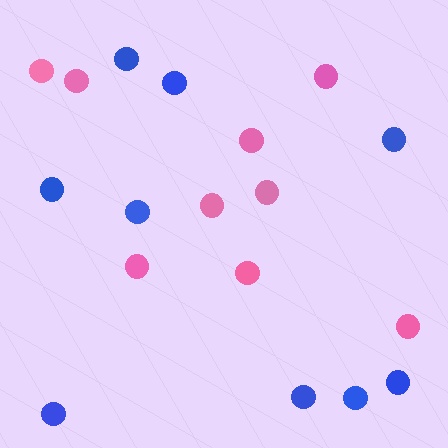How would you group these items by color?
There are 2 groups: one group of blue circles (9) and one group of pink circles (9).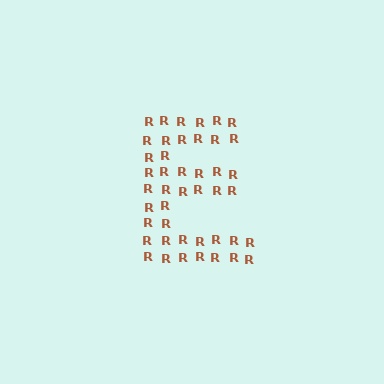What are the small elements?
The small elements are letter R's.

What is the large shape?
The large shape is the letter E.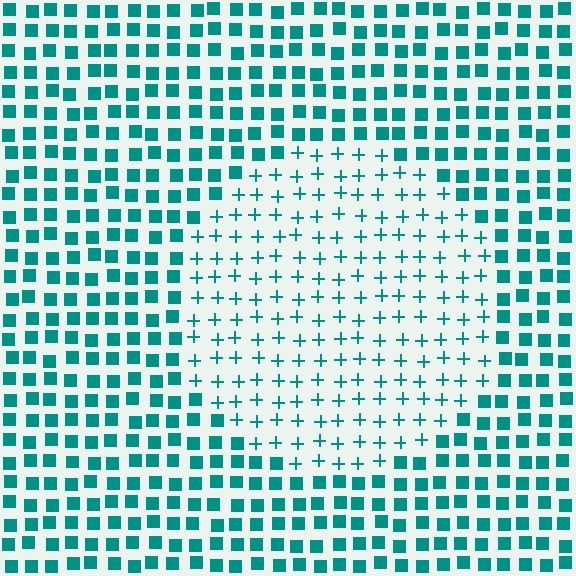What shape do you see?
I see a circle.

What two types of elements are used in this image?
The image uses plus signs inside the circle region and squares outside it.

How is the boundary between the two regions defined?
The boundary is defined by a change in element shape: plus signs inside vs. squares outside. All elements share the same color and spacing.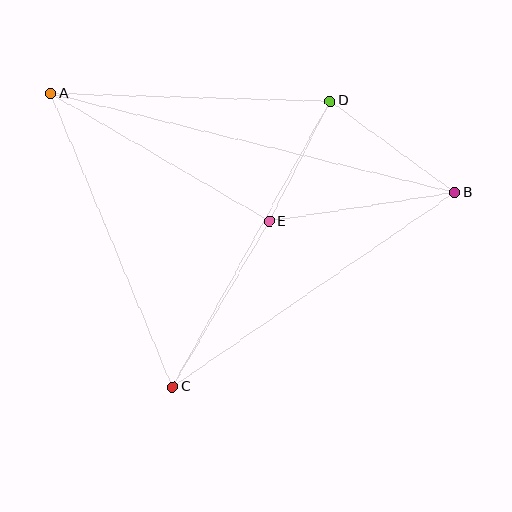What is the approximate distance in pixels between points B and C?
The distance between B and C is approximately 343 pixels.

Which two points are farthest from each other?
Points A and B are farthest from each other.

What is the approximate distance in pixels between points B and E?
The distance between B and E is approximately 188 pixels.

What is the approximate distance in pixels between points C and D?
The distance between C and D is approximately 326 pixels.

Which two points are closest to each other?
Points D and E are closest to each other.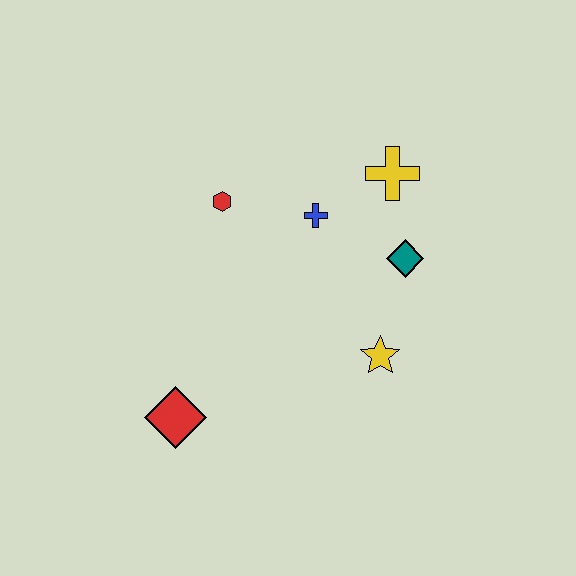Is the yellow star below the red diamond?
No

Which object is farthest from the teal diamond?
The red diamond is farthest from the teal diamond.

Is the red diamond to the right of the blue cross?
No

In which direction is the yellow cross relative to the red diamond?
The yellow cross is above the red diamond.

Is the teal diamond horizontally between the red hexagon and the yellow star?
No